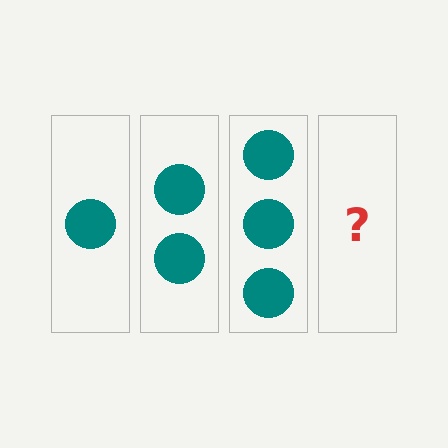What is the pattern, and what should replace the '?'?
The pattern is that each step adds one more circle. The '?' should be 4 circles.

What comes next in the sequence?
The next element should be 4 circles.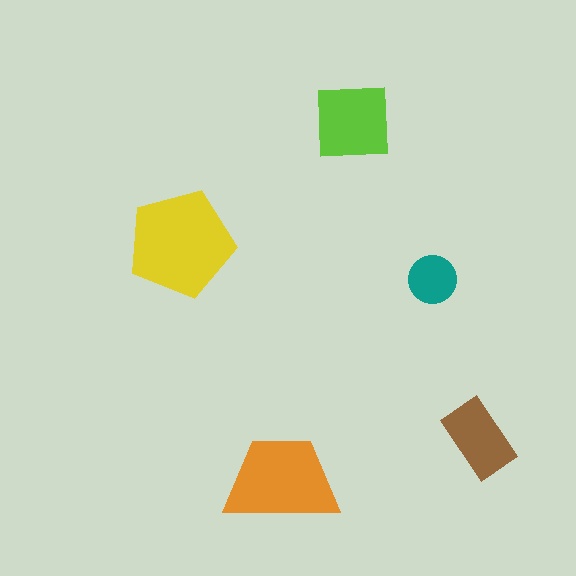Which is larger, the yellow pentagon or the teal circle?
The yellow pentagon.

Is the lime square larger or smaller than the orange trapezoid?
Smaller.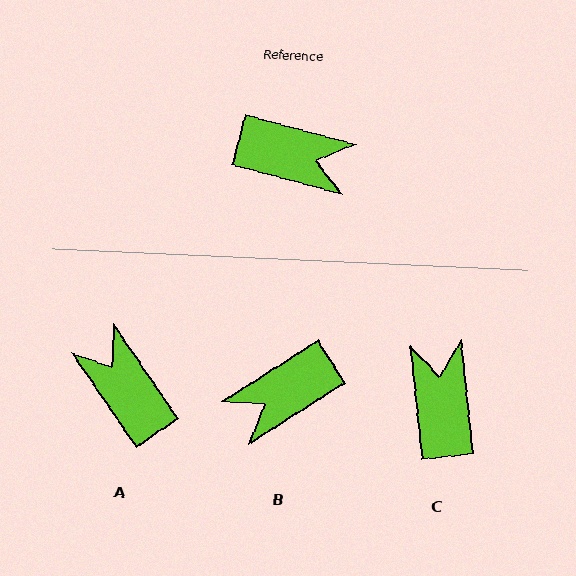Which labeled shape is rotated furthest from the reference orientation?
A, about 140 degrees away.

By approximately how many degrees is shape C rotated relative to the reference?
Approximately 111 degrees counter-clockwise.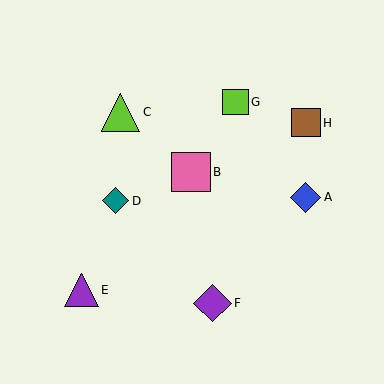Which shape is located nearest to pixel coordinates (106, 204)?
The teal diamond (labeled D) at (115, 201) is nearest to that location.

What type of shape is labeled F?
Shape F is a purple diamond.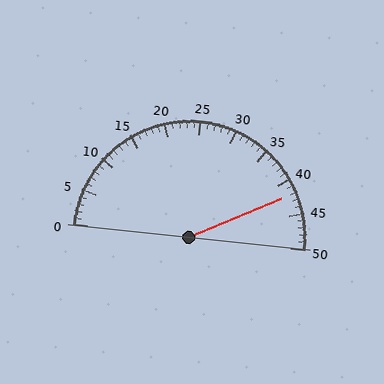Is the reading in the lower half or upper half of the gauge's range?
The reading is in the upper half of the range (0 to 50).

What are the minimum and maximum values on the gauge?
The gauge ranges from 0 to 50.